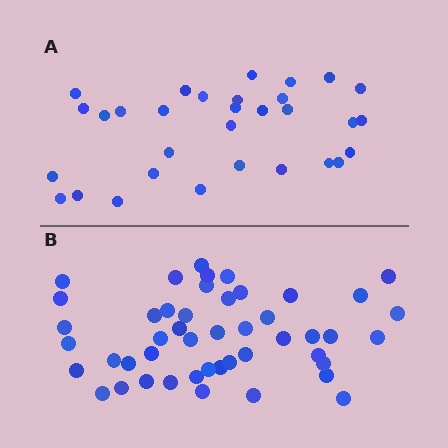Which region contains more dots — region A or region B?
Region B (the bottom region) has more dots.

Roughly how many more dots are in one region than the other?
Region B has approximately 15 more dots than region A.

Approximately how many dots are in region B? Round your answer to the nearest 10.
About 50 dots. (The exact count is 47, which rounds to 50.)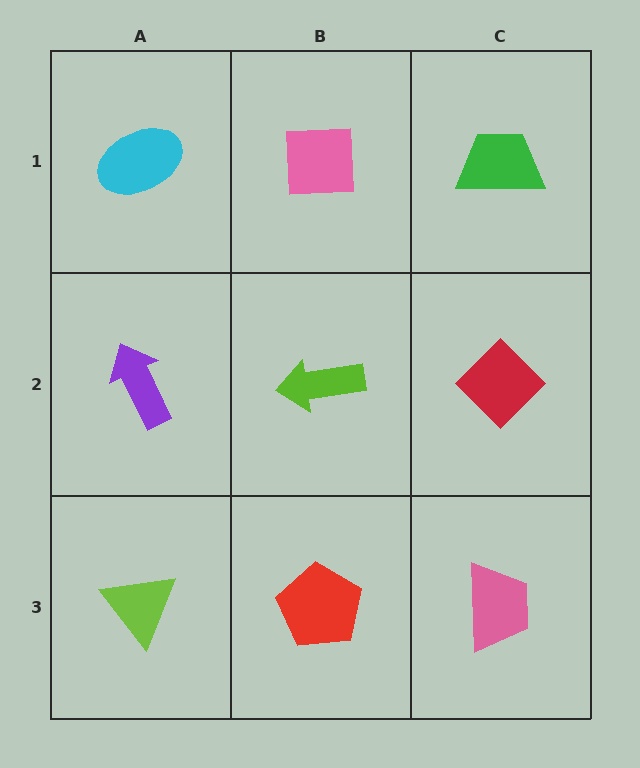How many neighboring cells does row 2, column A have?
3.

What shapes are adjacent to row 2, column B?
A pink square (row 1, column B), a red pentagon (row 3, column B), a purple arrow (row 2, column A), a red diamond (row 2, column C).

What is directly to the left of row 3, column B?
A lime triangle.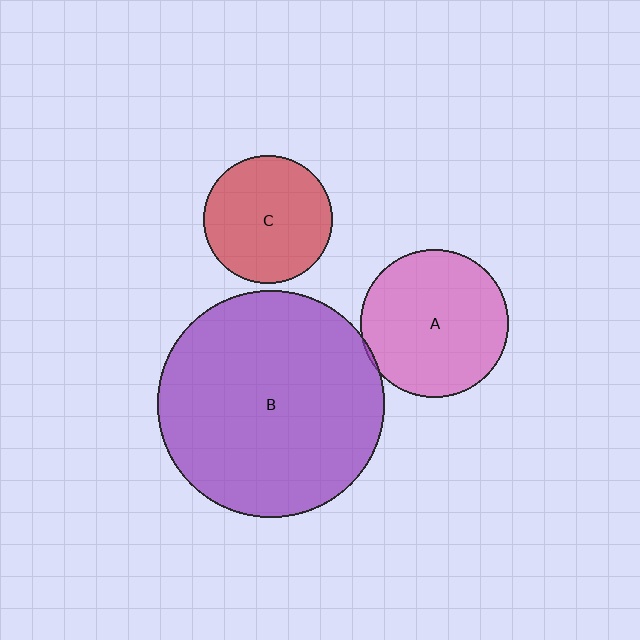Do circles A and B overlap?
Yes.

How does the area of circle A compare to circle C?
Approximately 1.3 times.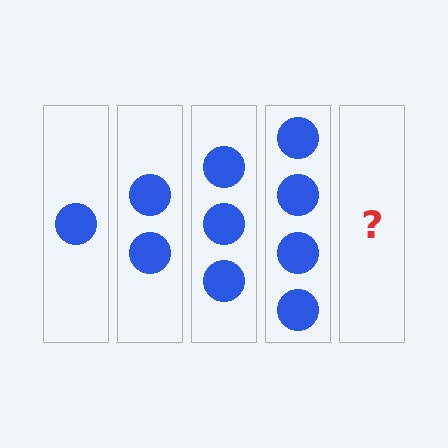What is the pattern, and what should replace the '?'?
The pattern is that each step adds one more circle. The '?' should be 5 circles.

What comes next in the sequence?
The next element should be 5 circles.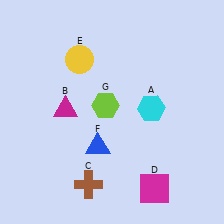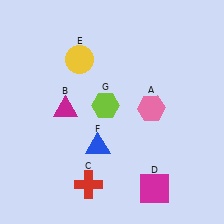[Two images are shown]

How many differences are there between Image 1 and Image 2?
There are 2 differences between the two images.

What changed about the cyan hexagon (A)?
In Image 1, A is cyan. In Image 2, it changed to pink.